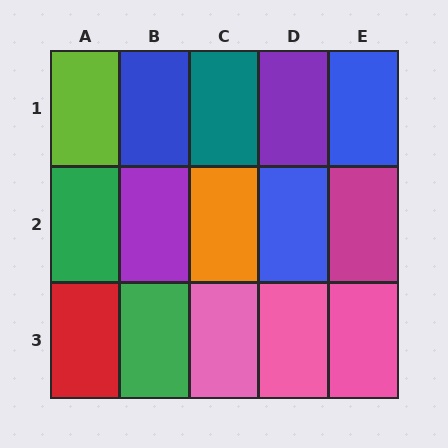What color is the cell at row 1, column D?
Purple.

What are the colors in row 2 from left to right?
Green, purple, orange, blue, magenta.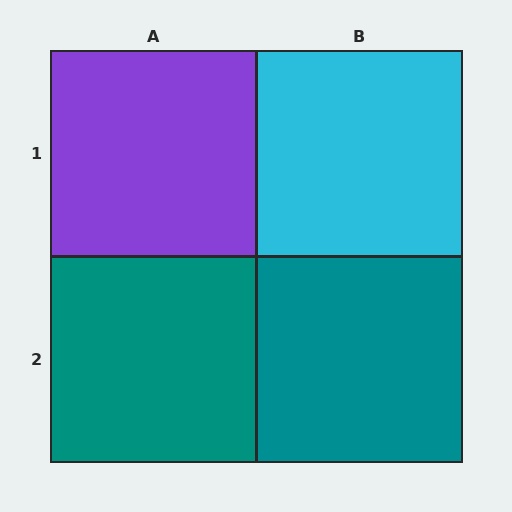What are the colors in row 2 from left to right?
Teal, teal.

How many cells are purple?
1 cell is purple.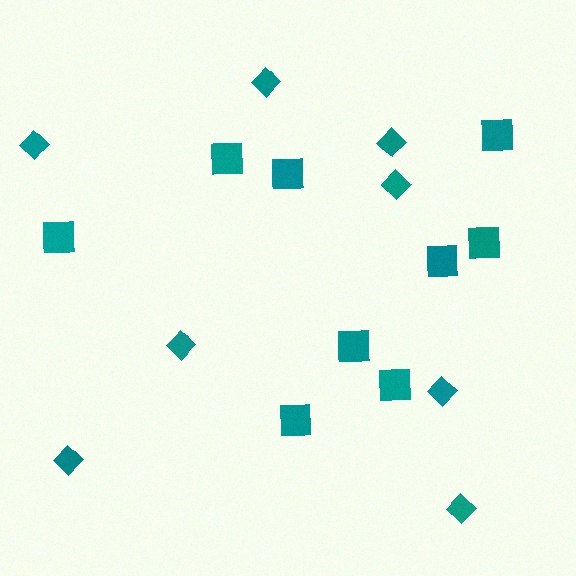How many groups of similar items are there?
There are 2 groups: one group of squares (9) and one group of diamonds (8).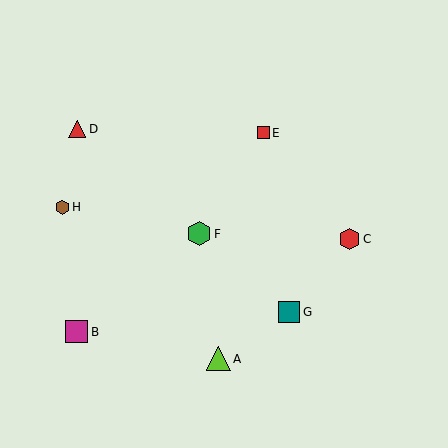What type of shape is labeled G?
Shape G is a teal square.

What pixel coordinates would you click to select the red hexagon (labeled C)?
Click at (349, 239) to select the red hexagon C.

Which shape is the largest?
The lime triangle (labeled A) is the largest.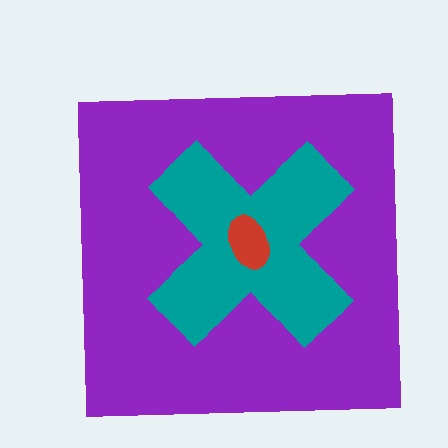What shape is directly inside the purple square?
The teal cross.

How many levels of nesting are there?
3.